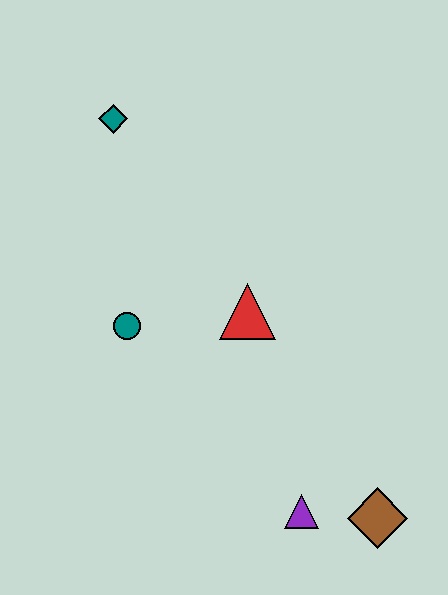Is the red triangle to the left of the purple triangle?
Yes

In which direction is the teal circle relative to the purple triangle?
The teal circle is above the purple triangle.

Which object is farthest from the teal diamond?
The brown diamond is farthest from the teal diamond.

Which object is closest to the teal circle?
The red triangle is closest to the teal circle.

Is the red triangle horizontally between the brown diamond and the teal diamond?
Yes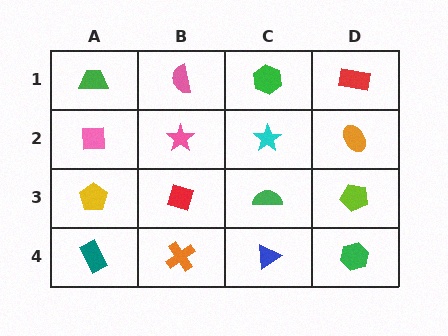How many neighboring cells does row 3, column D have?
3.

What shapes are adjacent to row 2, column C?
A green hexagon (row 1, column C), a green semicircle (row 3, column C), a pink star (row 2, column B), an orange ellipse (row 2, column D).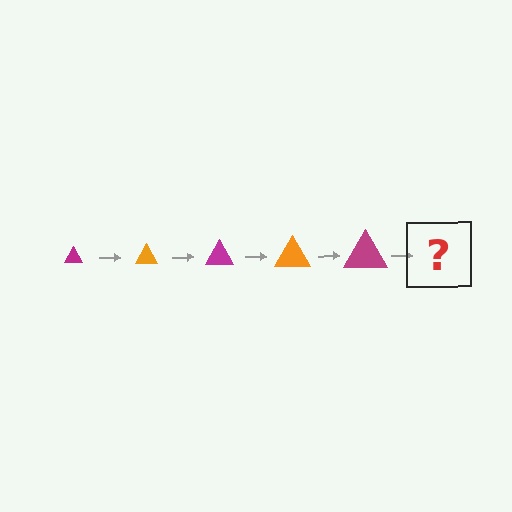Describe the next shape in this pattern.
It should be an orange triangle, larger than the previous one.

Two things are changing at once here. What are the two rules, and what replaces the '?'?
The two rules are that the triangle grows larger each step and the color cycles through magenta and orange. The '?' should be an orange triangle, larger than the previous one.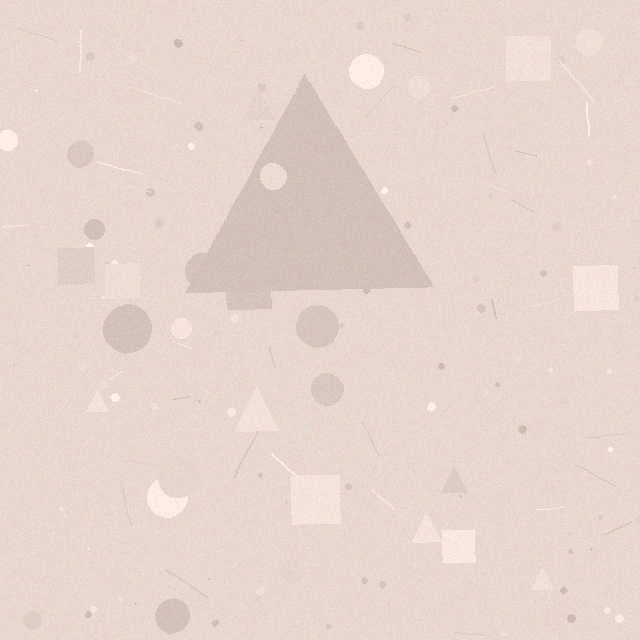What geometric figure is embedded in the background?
A triangle is embedded in the background.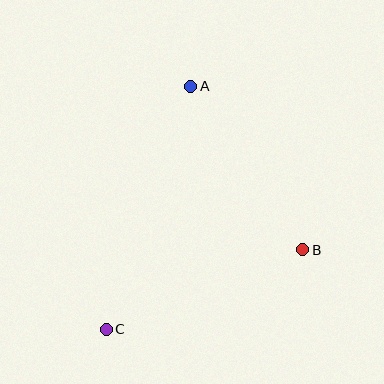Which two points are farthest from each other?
Points A and C are farthest from each other.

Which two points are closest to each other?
Points A and B are closest to each other.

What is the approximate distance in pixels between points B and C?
The distance between B and C is approximately 212 pixels.